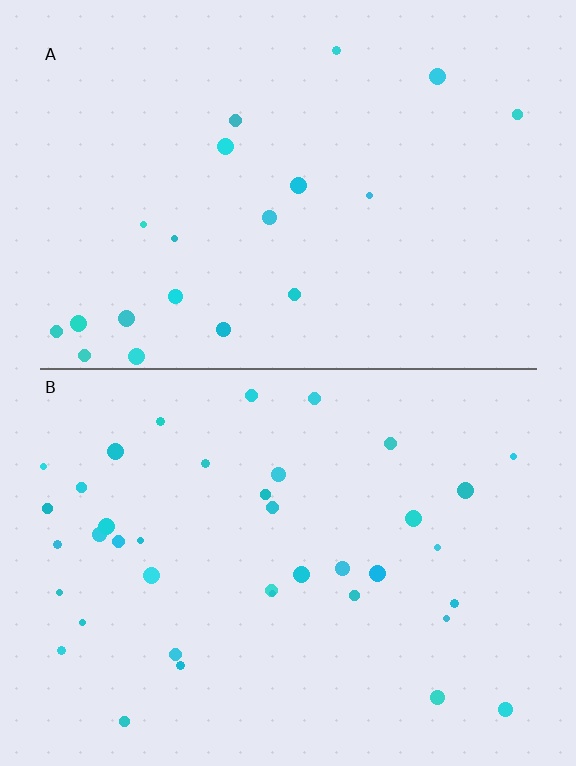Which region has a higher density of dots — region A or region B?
B (the bottom).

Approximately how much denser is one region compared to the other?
Approximately 1.9× — region B over region A.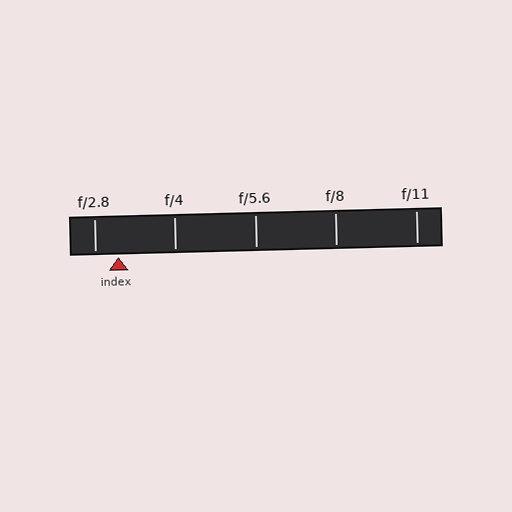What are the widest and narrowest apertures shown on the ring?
The widest aperture shown is f/2.8 and the narrowest is f/11.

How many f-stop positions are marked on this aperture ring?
There are 5 f-stop positions marked.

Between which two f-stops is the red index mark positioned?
The index mark is between f/2.8 and f/4.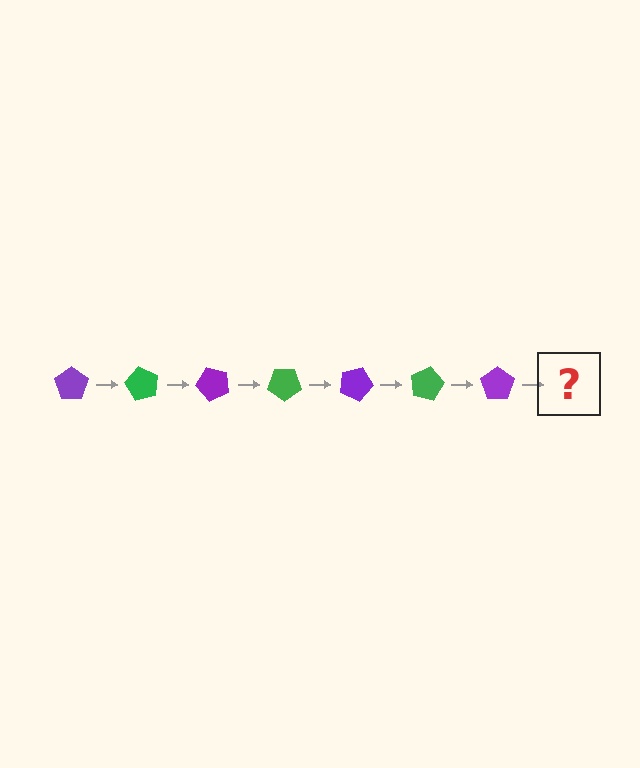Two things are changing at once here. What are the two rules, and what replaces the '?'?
The two rules are that it rotates 60 degrees each step and the color cycles through purple and green. The '?' should be a green pentagon, rotated 420 degrees from the start.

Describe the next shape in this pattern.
It should be a green pentagon, rotated 420 degrees from the start.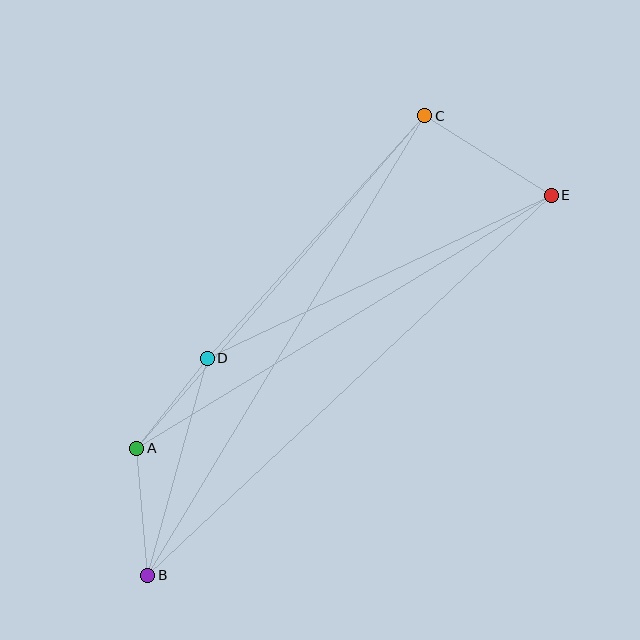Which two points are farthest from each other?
Points B and E are farthest from each other.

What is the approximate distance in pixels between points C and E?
The distance between C and E is approximately 149 pixels.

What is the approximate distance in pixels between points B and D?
The distance between B and D is approximately 225 pixels.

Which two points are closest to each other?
Points A and D are closest to each other.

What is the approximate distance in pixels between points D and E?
The distance between D and E is approximately 380 pixels.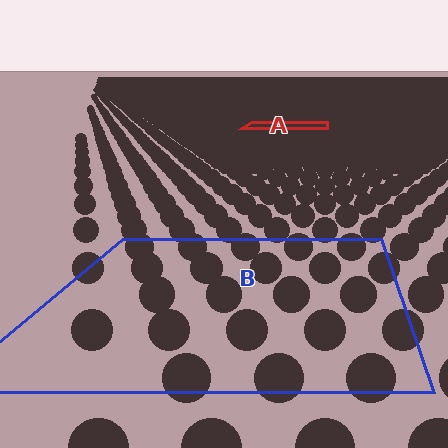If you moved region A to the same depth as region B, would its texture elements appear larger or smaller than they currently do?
They would appear larger. At a closer depth, the same texture elements are projected at a bigger on-screen size.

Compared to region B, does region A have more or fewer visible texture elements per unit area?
Region A has more texture elements per unit area — they are packed more densely because it is farther away.